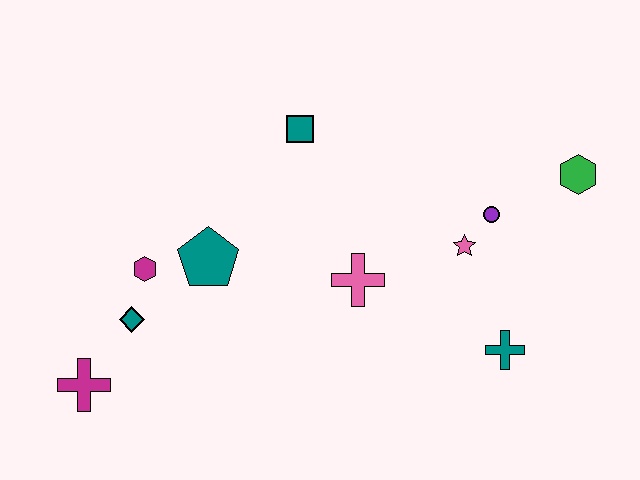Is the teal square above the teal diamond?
Yes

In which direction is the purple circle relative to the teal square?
The purple circle is to the right of the teal square.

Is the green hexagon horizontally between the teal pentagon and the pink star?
No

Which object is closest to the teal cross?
The pink star is closest to the teal cross.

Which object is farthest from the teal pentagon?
The green hexagon is farthest from the teal pentagon.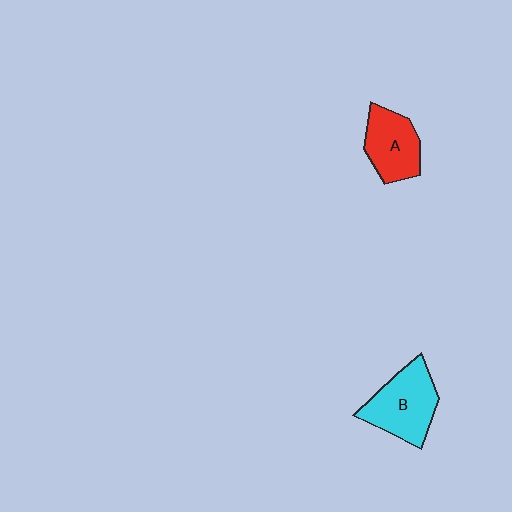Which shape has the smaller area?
Shape A (red).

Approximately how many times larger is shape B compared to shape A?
Approximately 1.2 times.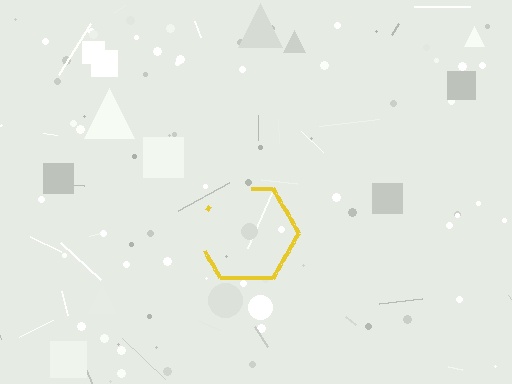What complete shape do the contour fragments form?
The contour fragments form a hexagon.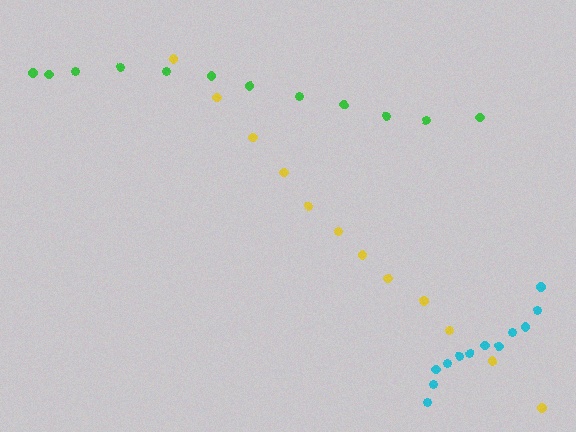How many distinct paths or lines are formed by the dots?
There are 3 distinct paths.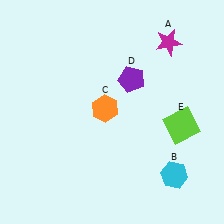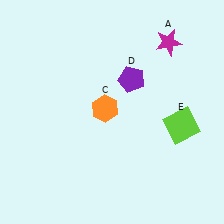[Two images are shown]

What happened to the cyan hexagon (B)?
The cyan hexagon (B) was removed in Image 2. It was in the bottom-right area of Image 1.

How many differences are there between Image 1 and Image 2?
There is 1 difference between the two images.